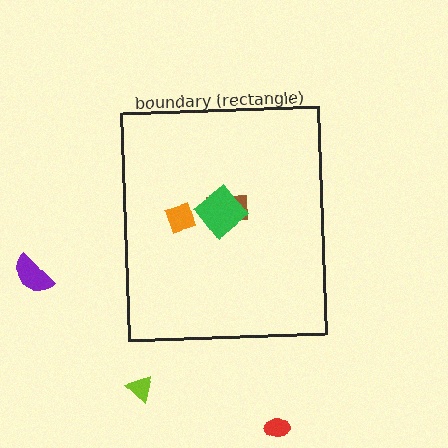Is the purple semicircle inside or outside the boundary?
Outside.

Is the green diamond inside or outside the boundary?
Inside.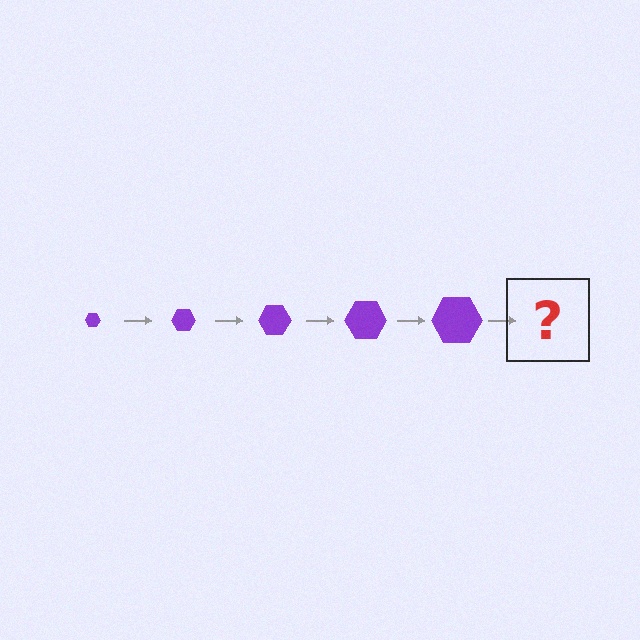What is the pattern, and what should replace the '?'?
The pattern is that the hexagon gets progressively larger each step. The '?' should be a purple hexagon, larger than the previous one.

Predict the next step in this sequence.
The next step is a purple hexagon, larger than the previous one.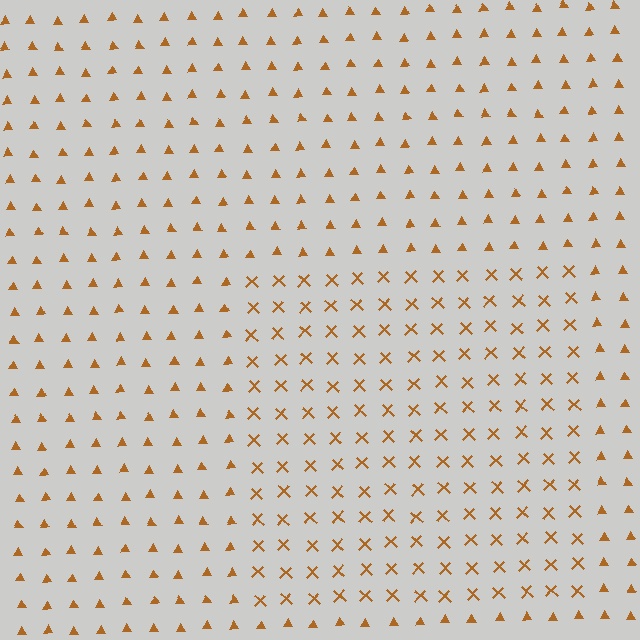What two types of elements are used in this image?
The image uses X marks inside the rectangle region and triangles outside it.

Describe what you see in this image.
The image is filled with small brown elements arranged in a uniform grid. A rectangle-shaped region contains X marks, while the surrounding area contains triangles. The boundary is defined purely by the change in element shape.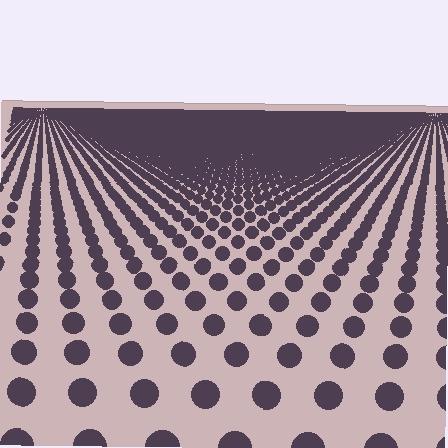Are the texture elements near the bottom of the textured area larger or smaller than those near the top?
Larger. Near the bottom, elements are closer to the viewer and appear at a bigger on-screen size.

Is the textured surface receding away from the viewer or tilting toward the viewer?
The surface is receding away from the viewer. Texture elements get smaller and denser toward the top.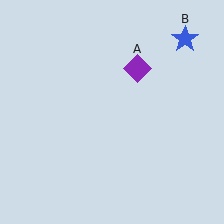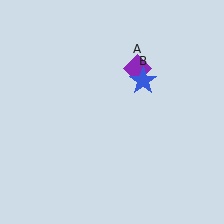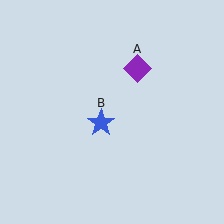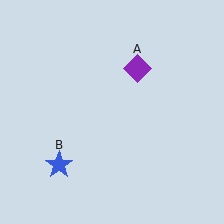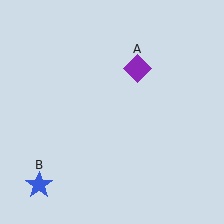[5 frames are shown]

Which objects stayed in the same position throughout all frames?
Purple diamond (object A) remained stationary.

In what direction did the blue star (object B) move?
The blue star (object B) moved down and to the left.